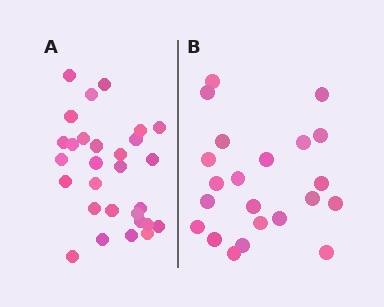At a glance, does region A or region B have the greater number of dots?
Region A (the left region) has more dots.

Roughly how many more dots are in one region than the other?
Region A has roughly 8 or so more dots than region B.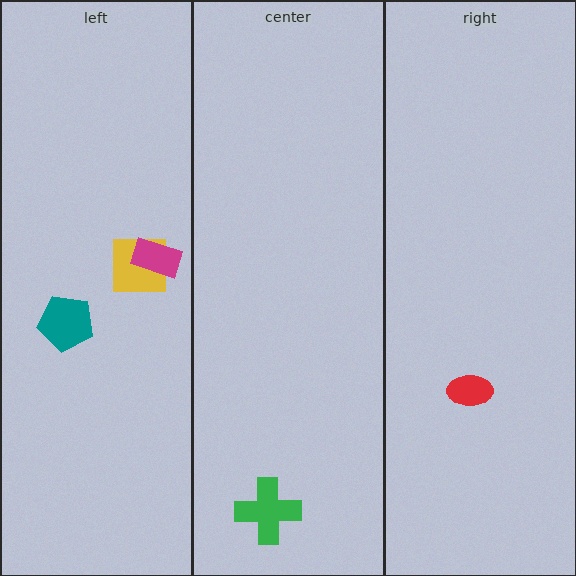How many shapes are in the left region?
3.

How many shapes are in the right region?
1.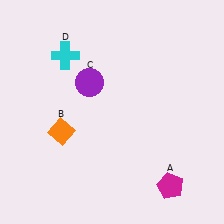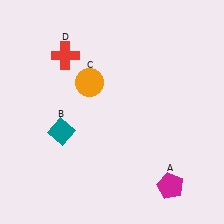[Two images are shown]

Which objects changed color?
B changed from orange to teal. C changed from purple to orange. D changed from cyan to red.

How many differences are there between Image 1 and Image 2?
There are 3 differences between the two images.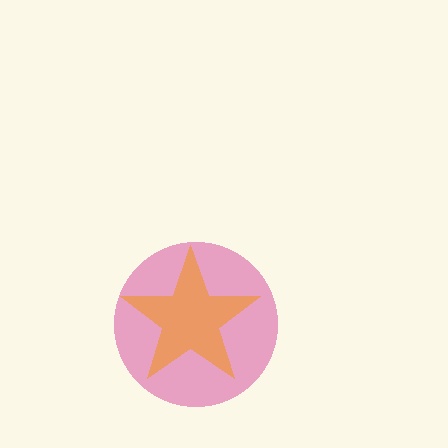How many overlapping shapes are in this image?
There are 2 overlapping shapes in the image.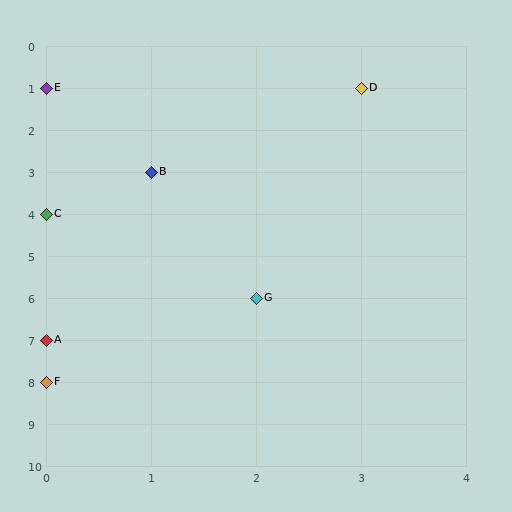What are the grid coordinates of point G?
Point G is at grid coordinates (2, 6).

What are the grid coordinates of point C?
Point C is at grid coordinates (0, 4).